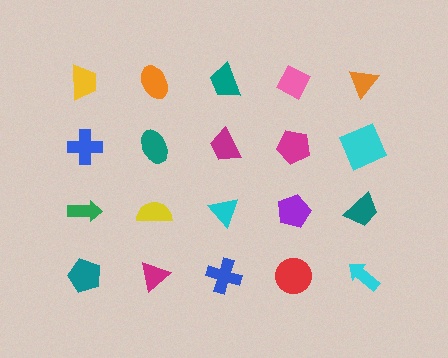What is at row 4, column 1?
A teal pentagon.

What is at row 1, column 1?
A yellow trapezoid.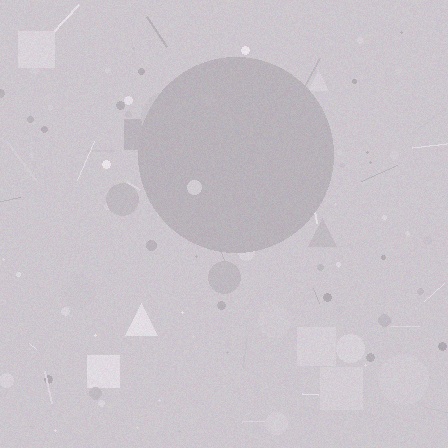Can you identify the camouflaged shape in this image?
The camouflaged shape is a circle.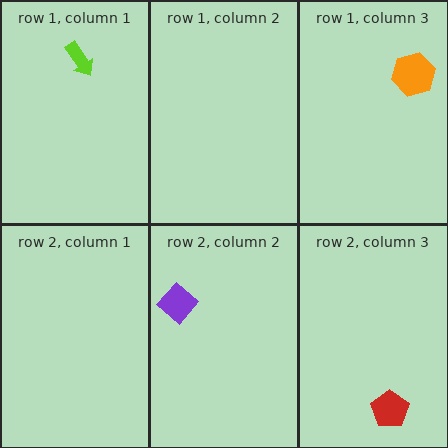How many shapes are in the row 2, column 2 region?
1.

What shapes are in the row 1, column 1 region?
The lime arrow.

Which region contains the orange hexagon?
The row 1, column 3 region.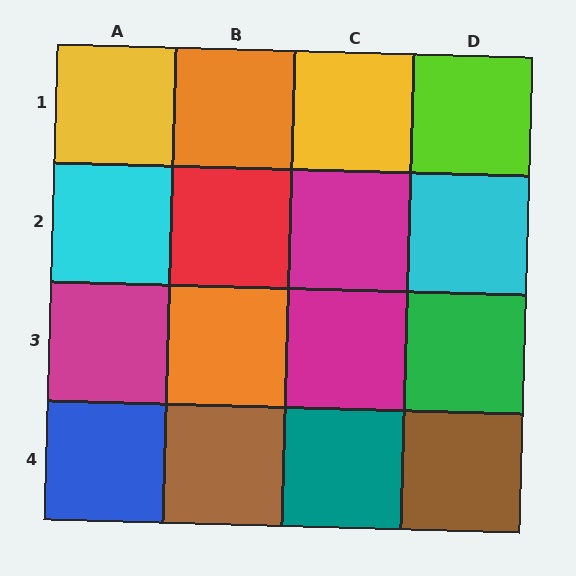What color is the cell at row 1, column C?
Yellow.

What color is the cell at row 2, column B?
Red.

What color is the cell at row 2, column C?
Magenta.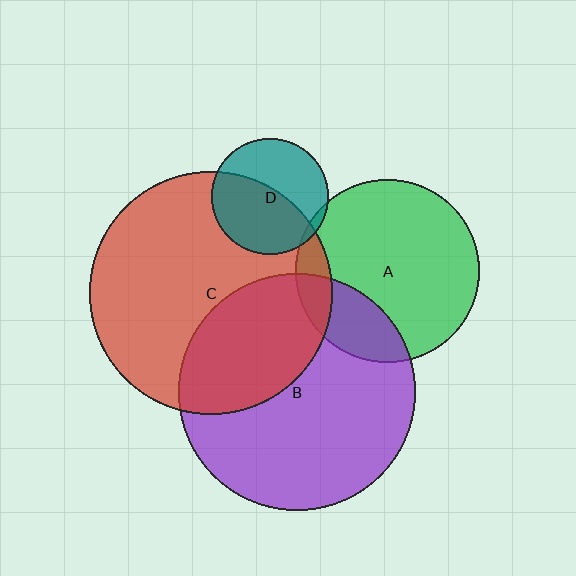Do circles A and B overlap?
Yes.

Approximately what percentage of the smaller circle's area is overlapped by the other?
Approximately 20%.